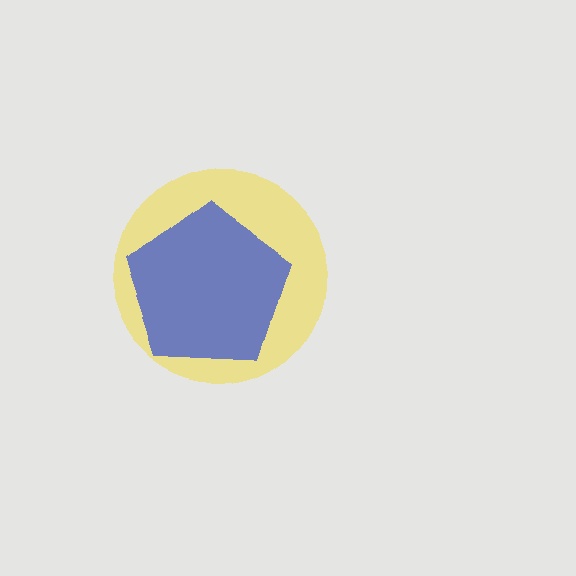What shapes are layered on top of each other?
The layered shapes are: a yellow circle, a blue pentagon.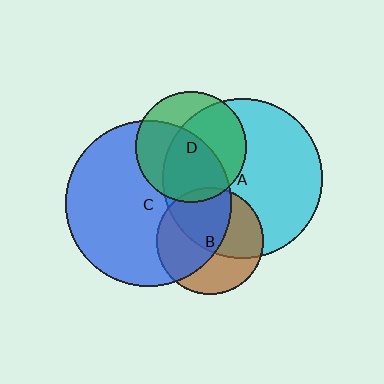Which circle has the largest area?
Circle C (blue).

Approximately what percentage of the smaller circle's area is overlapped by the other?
Approximately 55%.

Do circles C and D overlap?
Yes.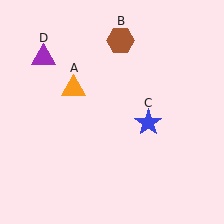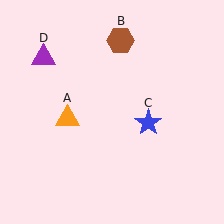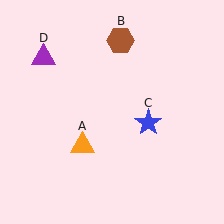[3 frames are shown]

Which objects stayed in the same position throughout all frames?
Brown hexagon (object B) and blue star (object C) and purple triangle (object D) remained stationary.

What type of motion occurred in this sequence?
The orange triangle (object A) rotated counterclockwise around the center of the scene.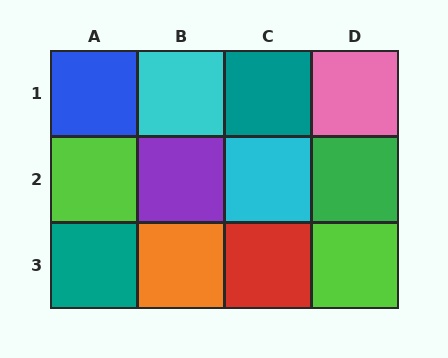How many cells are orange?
1 cell is orange.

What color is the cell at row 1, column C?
Teal.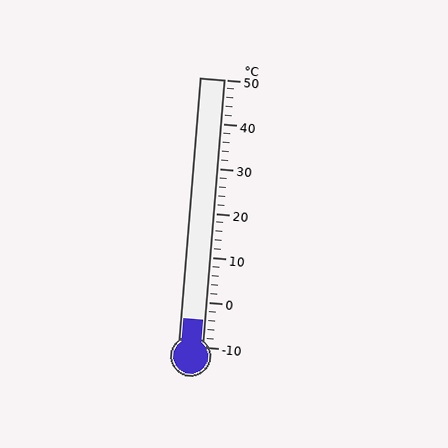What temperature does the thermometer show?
The thermometer shows approximately -4°C.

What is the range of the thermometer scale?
The thermometer scale ranges from -10°C to 50°C.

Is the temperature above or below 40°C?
The temperature is below 40°C.